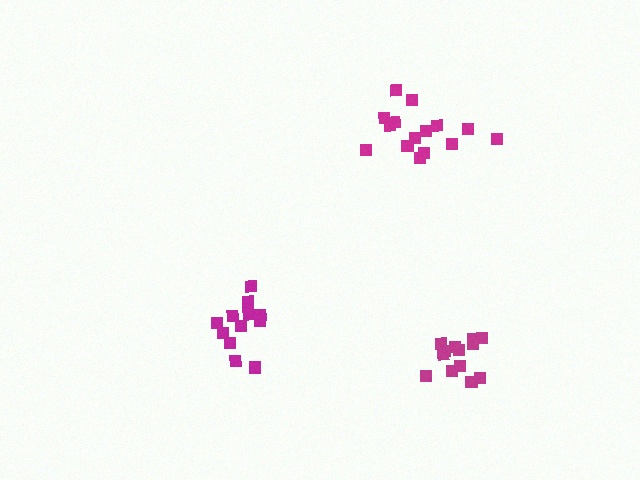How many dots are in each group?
Group 1: 15 dots, Group 2: 13 dots, Group 3: 13 dots (41 total).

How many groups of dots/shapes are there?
There are 3 groups.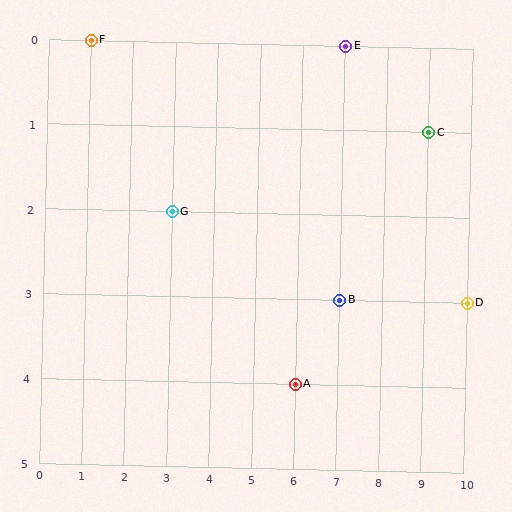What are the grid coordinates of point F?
Point F is at grid coordinates (1, 0).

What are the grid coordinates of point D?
Point D is at grid coordinates (10, 3).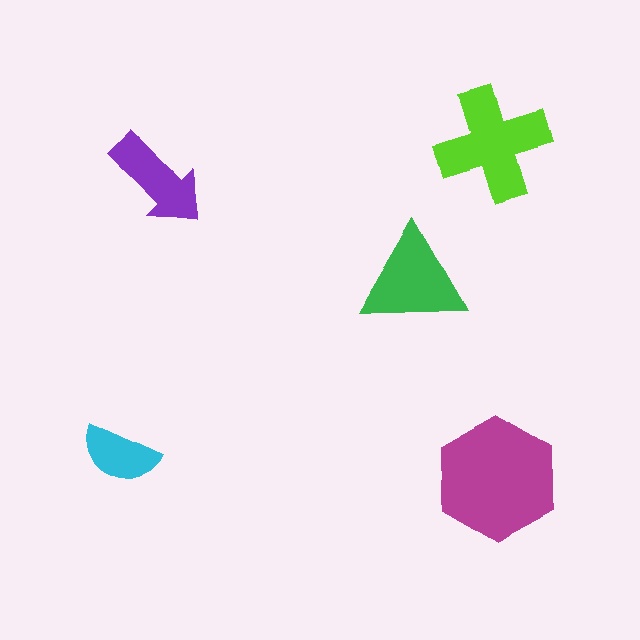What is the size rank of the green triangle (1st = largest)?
3rd.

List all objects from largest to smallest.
The magenta hexagon, the lime cross, the green triangle, the purple arrow, the cyan semicircle.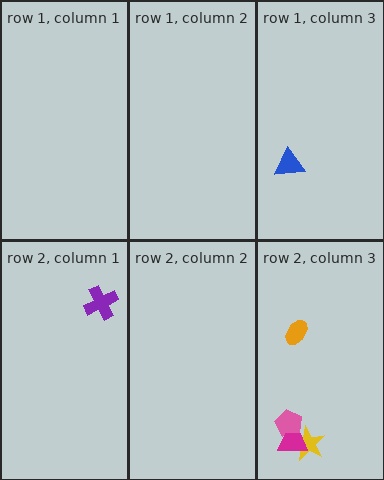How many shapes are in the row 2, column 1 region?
1.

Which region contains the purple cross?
The row 2, column 1 region.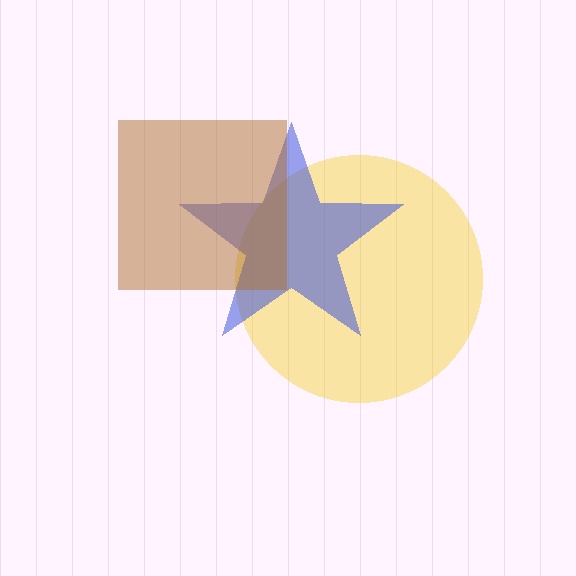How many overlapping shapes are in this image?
There are 3 overlapping shapes in the image.